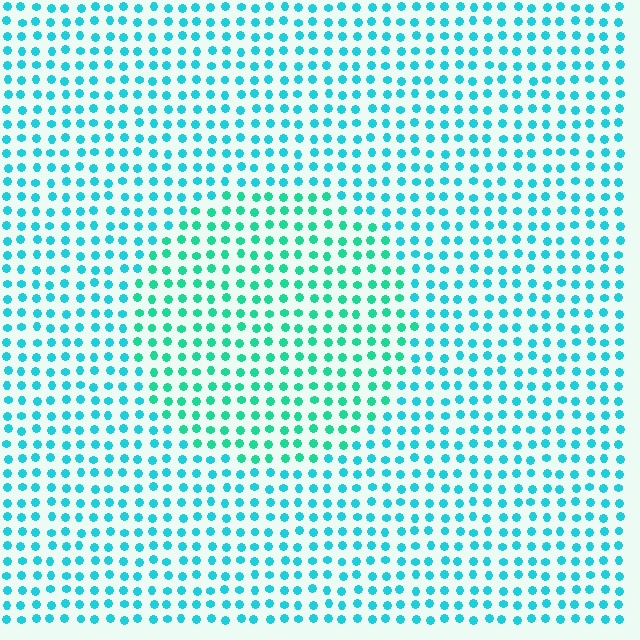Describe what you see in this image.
The image is filled with small cyan elements in a uniform arrangement. A circle-shaped region is visible where the elements are tinted to a slightly different hue, forming a subtle color boundary.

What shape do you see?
I see a circle.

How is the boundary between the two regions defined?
The boundary is defined purely by a slight shift in hue (about 25 degrees). Spacing, size, and orientation are identical on both sides.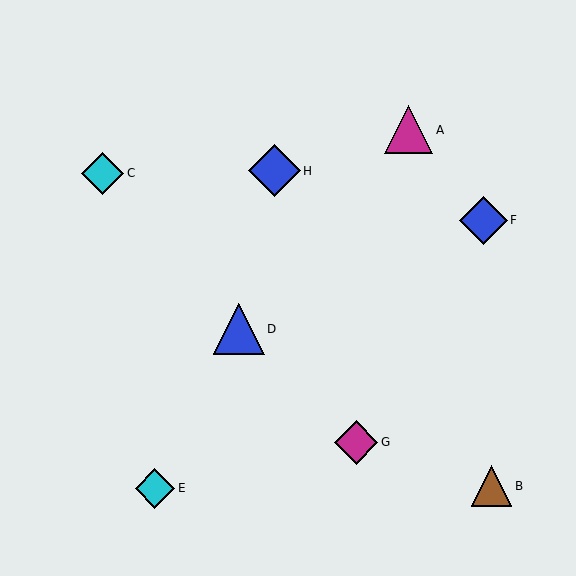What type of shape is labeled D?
Shape D is a blue triangle.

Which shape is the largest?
The blue diamond (labeled H) is the largest.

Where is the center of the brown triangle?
The center of the brown triangle is at (492, 486).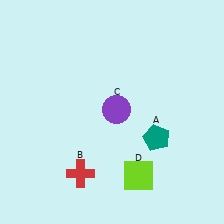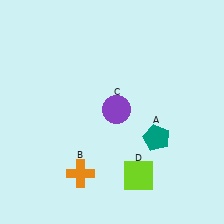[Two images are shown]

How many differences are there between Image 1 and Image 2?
There is 1 difference between the two images.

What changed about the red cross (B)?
In Image 1, B is red. In Image 2, it changed to orange.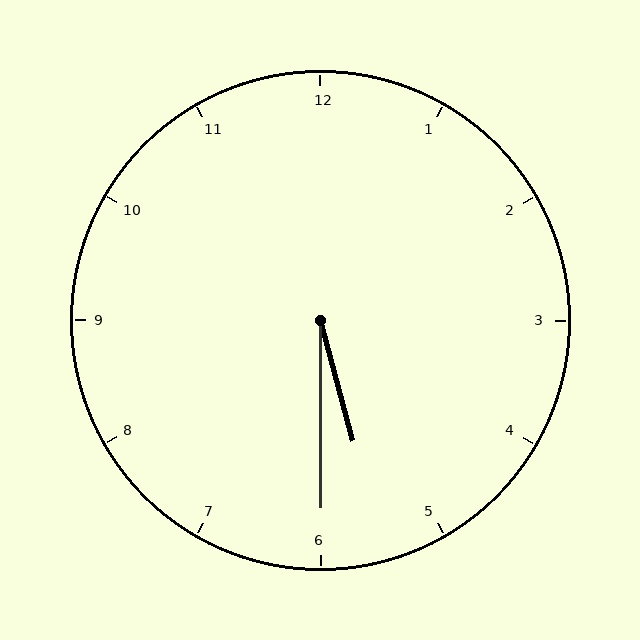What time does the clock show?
5:30.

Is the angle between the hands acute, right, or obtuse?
It is acute.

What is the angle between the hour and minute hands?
Approximately 15 degrees.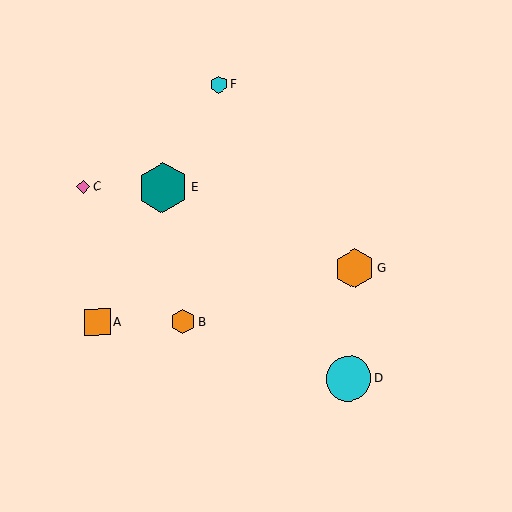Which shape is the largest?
The teal hexagon (labeled E) is the largest.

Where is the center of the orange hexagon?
The center of the orange hexagon is at (355, 269).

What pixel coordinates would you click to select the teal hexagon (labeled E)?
Click at (163, 188) to select the teal hexagon E.